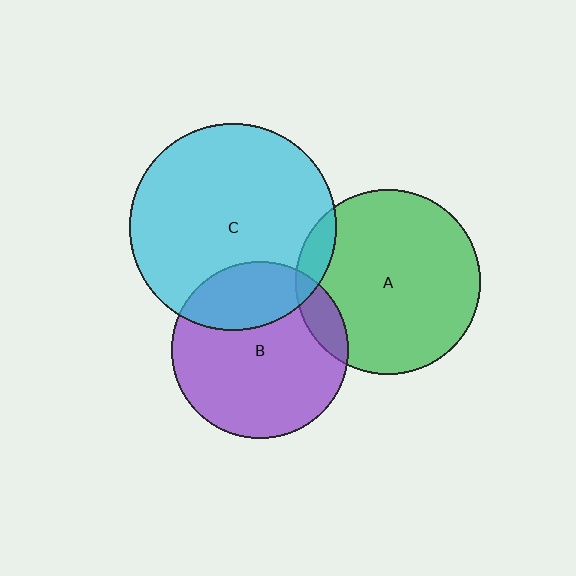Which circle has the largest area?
Circle C (cyan).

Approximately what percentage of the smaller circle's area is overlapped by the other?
Approximately 25%.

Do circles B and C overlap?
Yes.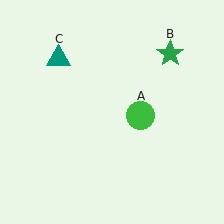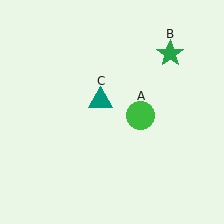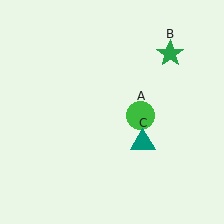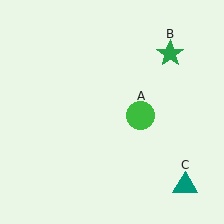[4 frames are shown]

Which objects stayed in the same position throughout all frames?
Green circle (object A) and green star (object B) remained stationary.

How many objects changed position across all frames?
1 object changed position: teal triangle (object C).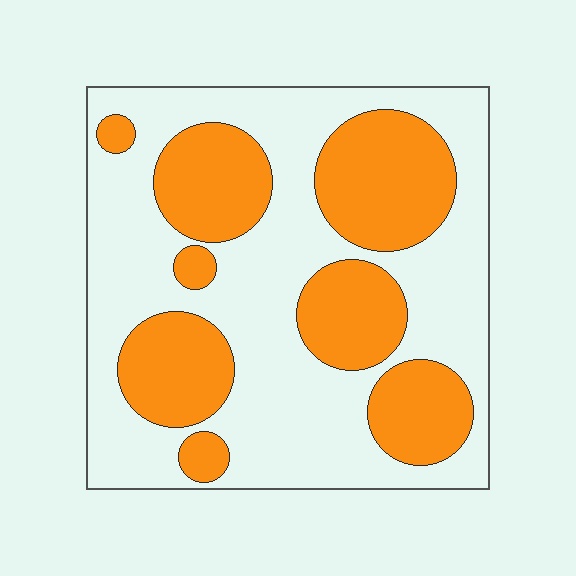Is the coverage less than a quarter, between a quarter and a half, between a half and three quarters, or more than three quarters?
Between a quarter and a half.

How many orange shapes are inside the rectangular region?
8.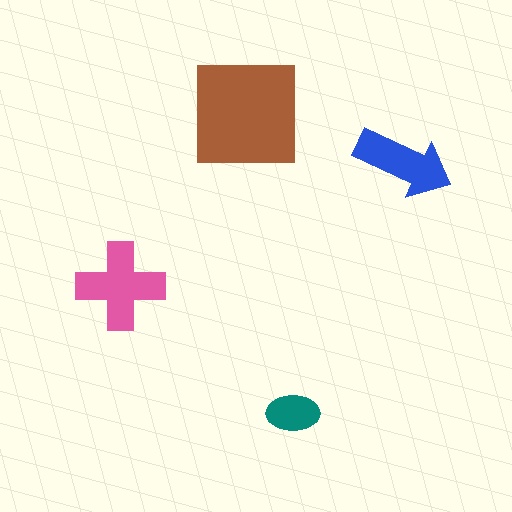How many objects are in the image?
There are 4 objects in the image.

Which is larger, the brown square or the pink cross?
The brown square.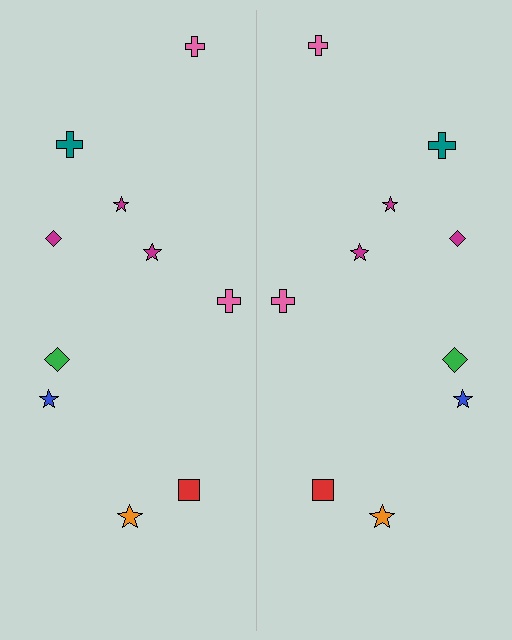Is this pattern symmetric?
Yes, this pattern has bilateral (reflection) symmetry.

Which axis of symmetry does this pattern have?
The pattern has a vertical axis of symmetry running through the center of the image.